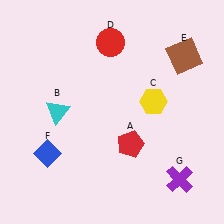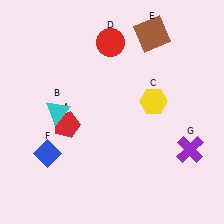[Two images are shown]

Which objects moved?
The objects that moved are: the red pentagon (A), the brown square (E), the purple cross (G).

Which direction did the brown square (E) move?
The brown square (E) moved left.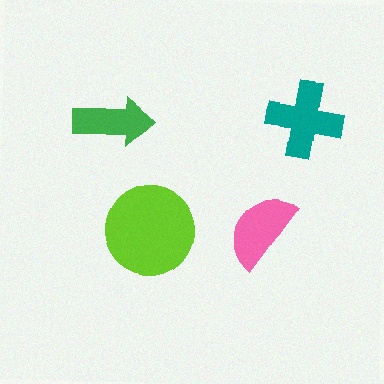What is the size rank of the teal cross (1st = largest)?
2nd.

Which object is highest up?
The teal cross is topmost.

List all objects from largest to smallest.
The lime circle, the teal cross, the pink semicircle, the green arrow.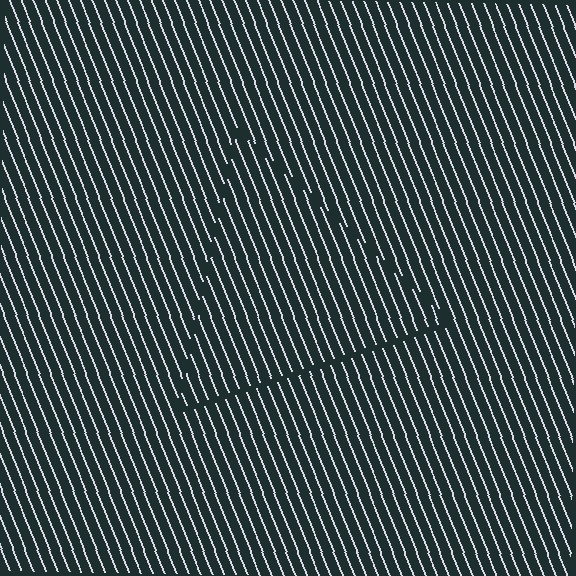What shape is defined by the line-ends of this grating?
An illusory triangle. The interior of the shape contains the same grating, shifted by half a period — the contour is defined by the phase discontinuity where line-ends from the inner and outer gratings abut.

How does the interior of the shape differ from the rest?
The interior of the shape contains the same grating, shifted by half a period — the contour is defined by the phase discontinuity where line-ends from the inner and outer gratings abut.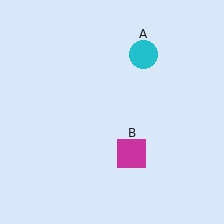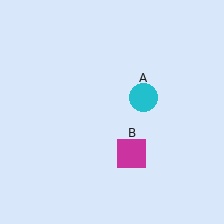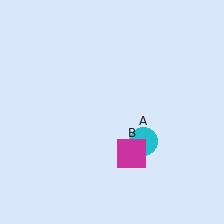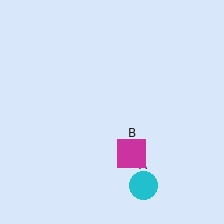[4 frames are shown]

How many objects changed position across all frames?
1 object changed position: cyan circle (object A).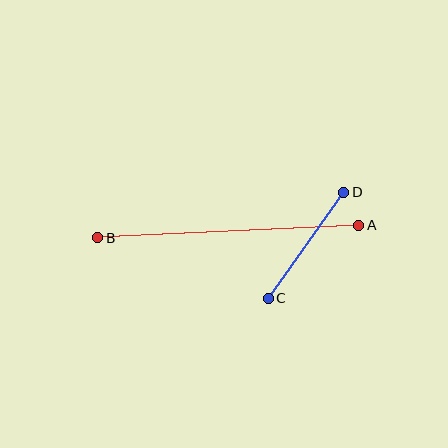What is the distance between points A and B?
The distance is approximately 261 pixels.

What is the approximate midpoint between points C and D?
The midpoint is at approximately (306, 245) pixels.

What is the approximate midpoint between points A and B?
The midpoint is at approximately (228, 232) pixels.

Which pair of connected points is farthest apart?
Points A and B are farthest apart.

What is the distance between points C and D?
The distance is approximately 130 pixels.